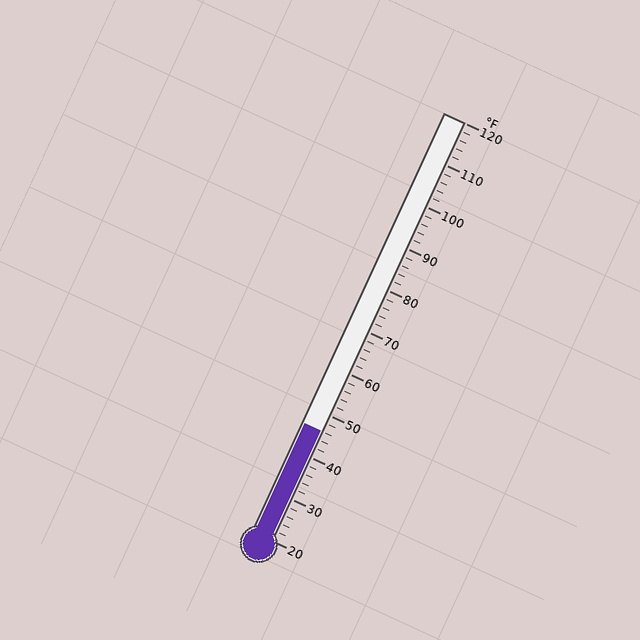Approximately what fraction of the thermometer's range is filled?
The thermometer is filled to approximately 25% of its range.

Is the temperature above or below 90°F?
The temperature is below 90°F.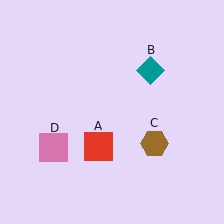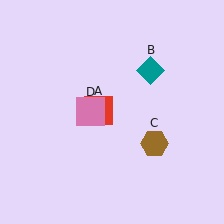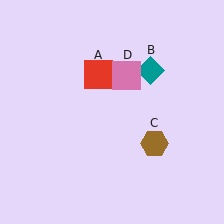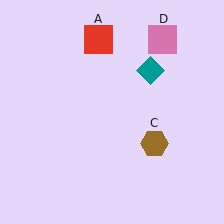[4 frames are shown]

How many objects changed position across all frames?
2 objects changed position: red square (object A), pink square (object D).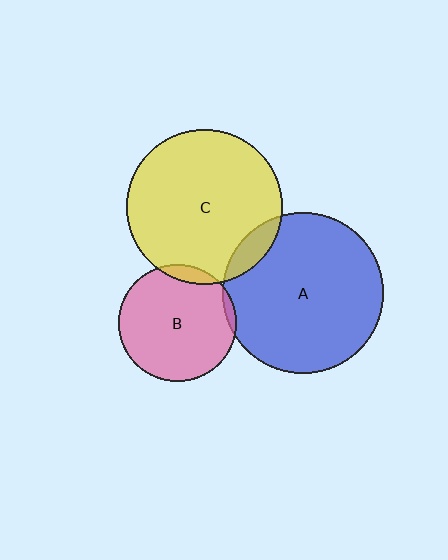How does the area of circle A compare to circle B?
Approximately 1.9 times.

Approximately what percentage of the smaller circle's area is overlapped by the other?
Approximately 5%.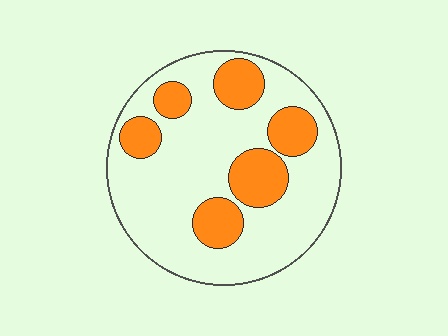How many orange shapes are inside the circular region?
6.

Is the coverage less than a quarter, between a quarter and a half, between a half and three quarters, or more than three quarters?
Between a quarter and a half.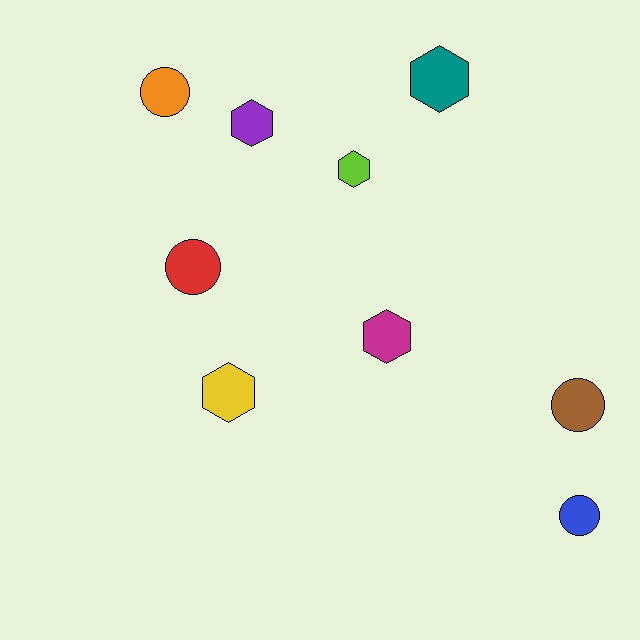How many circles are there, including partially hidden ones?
There are 4 circles.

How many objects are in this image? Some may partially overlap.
There are 9 objects.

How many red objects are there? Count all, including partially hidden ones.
There is 1 red object.